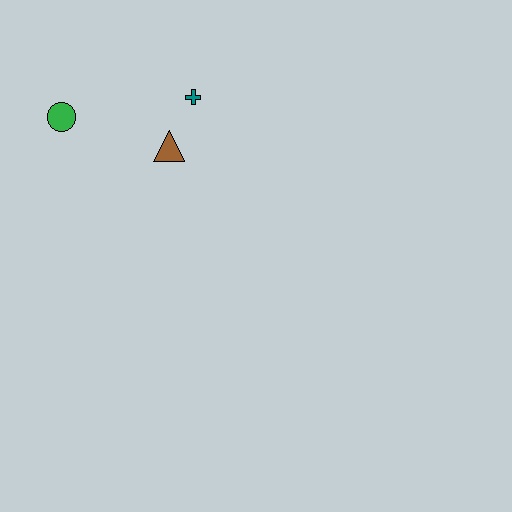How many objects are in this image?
There are 3 objects.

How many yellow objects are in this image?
There are no yellow objects.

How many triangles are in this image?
There is 1 triangle.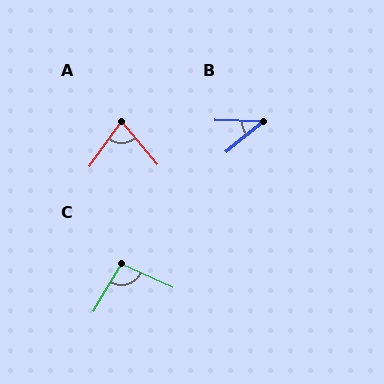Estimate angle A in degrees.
Approximately 75 degrees.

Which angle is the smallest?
B, at approximately 40 degrees.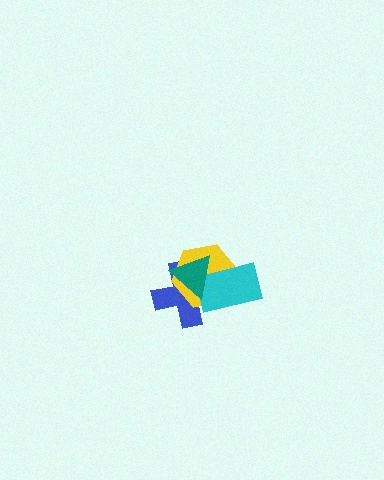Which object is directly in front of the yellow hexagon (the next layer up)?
The cyan rectangle is directly in front of the yellow hexagon.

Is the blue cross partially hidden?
Yes, it is partially covered by another shape.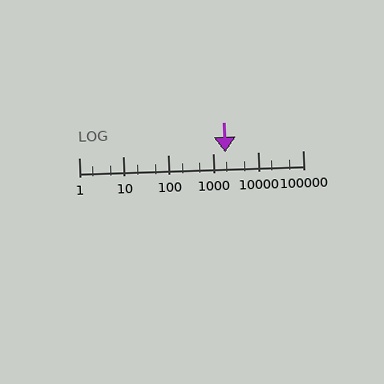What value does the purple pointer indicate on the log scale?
The pointer indicates approximately 1900.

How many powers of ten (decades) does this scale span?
The scale spans 5 decades, from 1 to 100000.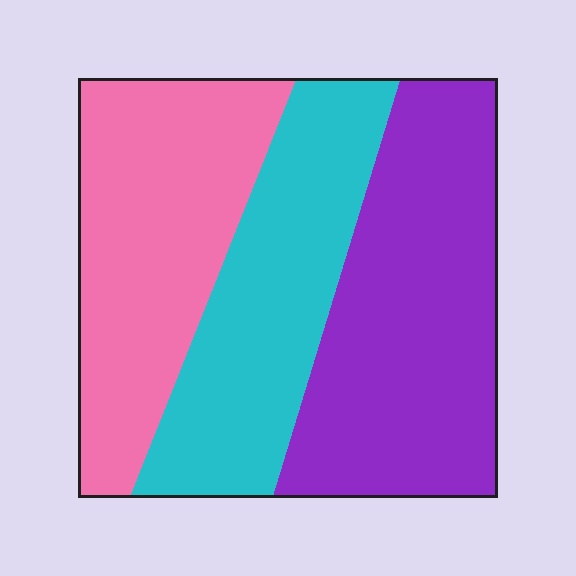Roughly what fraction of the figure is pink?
Pink takes up between a quarter and a half of the figure.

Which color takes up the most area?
Purple, at roughly 40%.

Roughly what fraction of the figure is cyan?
Cyan covers 29% of the figure.